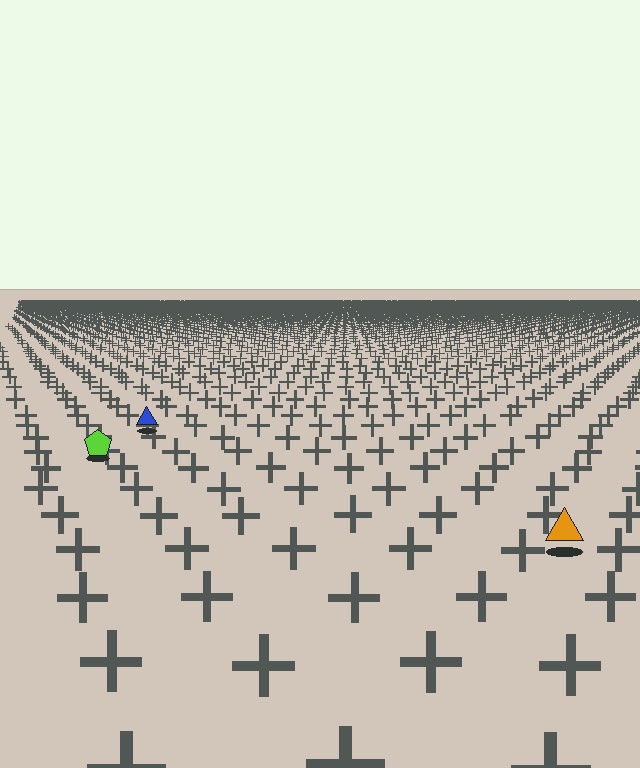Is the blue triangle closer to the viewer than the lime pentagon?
No. The lime pentagon is closer — you can tell from the texture gradient: the ground texture is coarser near it.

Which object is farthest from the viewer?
The blue triangle is farthest from the viewer. It appears smaller and the ground texture around it is denser.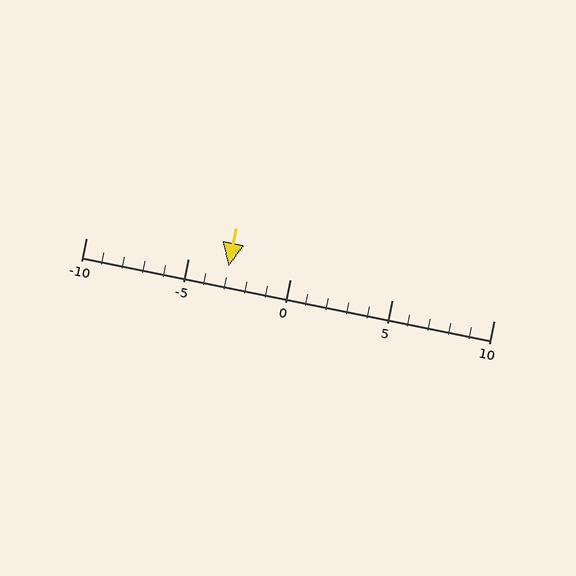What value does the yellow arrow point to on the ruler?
The yellow arrow points to approximately -3.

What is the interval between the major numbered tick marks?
The major tick marks are spaced 5 units apart.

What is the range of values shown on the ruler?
The ruler shows values from -10 to 10.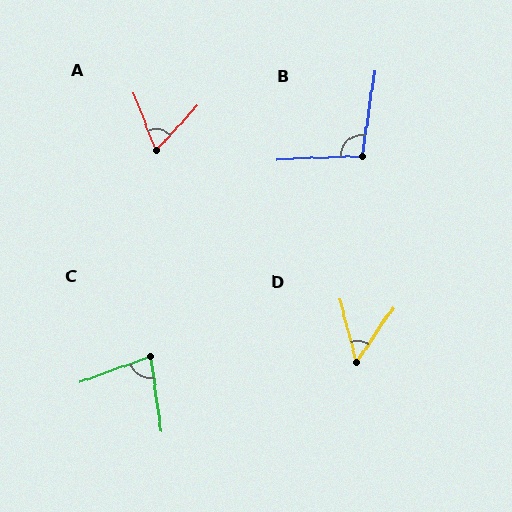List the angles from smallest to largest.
D (50°), A (64°), C (79°), B (101°).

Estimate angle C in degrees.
Approximately 79 degrees.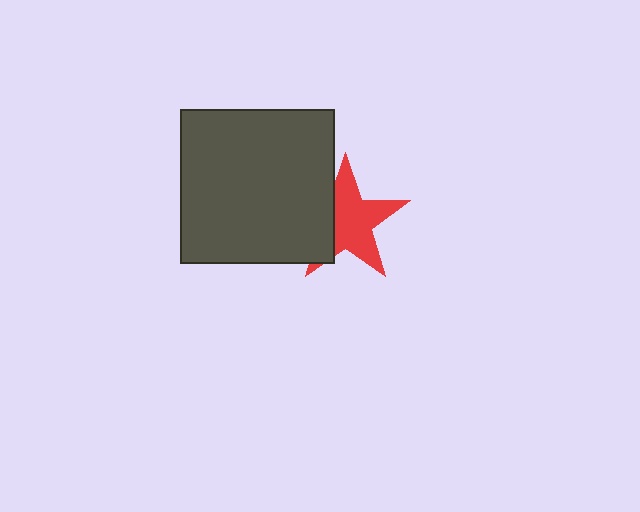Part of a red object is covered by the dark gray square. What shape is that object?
It is a star.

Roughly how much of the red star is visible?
Most of it is visible (roughly 67%).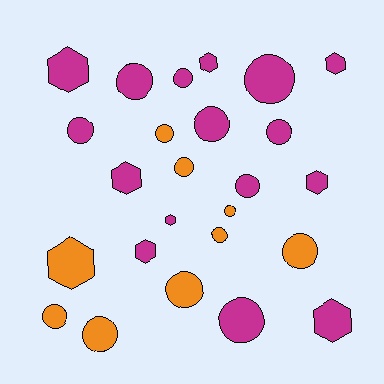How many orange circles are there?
There are 8 orange circles.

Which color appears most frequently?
Magenta, with 16 objects.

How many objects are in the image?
There are 25 objects.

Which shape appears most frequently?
Circle, with 16 objects.